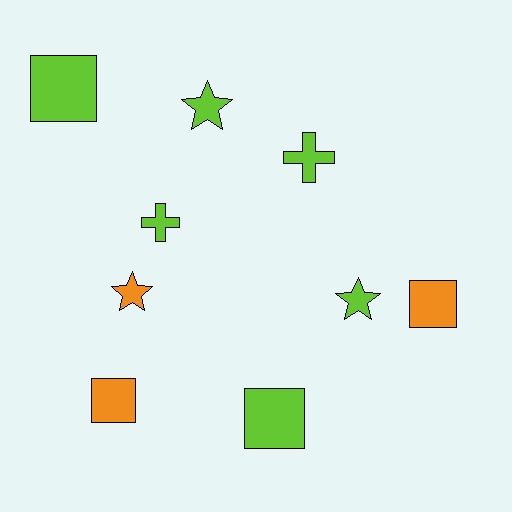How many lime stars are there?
There are 2 lime stars.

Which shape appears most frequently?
Square, with 4 objects.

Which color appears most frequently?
Lime, with 6 objects.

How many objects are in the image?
There are 9 objects.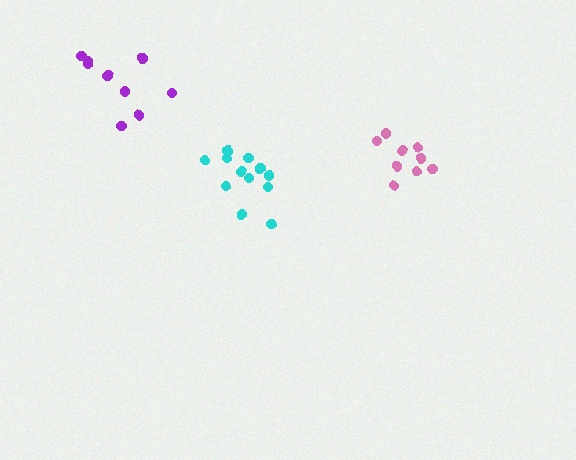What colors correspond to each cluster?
The clusters are colored: pink, cyan, purple.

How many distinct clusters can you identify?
There are 3 distinct clusters.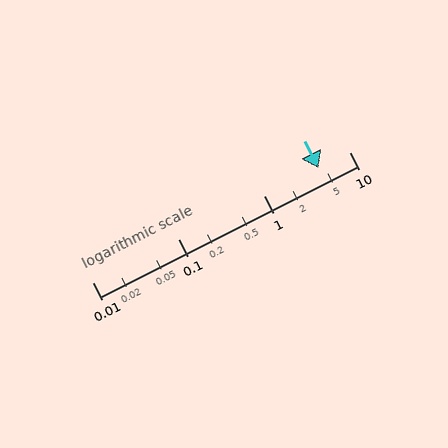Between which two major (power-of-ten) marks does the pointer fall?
The pointer is between 1 and 10.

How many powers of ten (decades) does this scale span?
The scale spans 3 decades, from 0.01 to 10.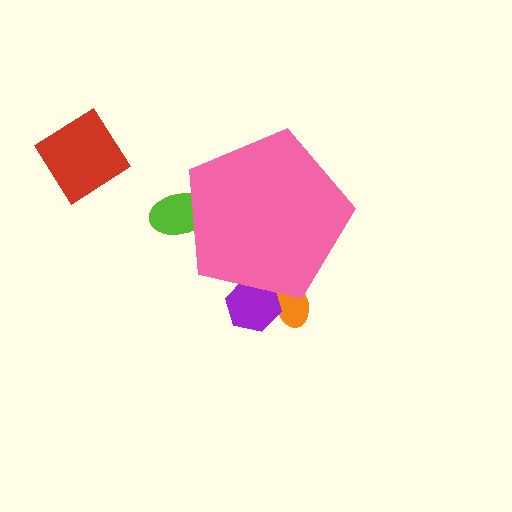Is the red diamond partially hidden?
No, the red diamond is fully visible.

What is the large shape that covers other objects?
A pink pentagon.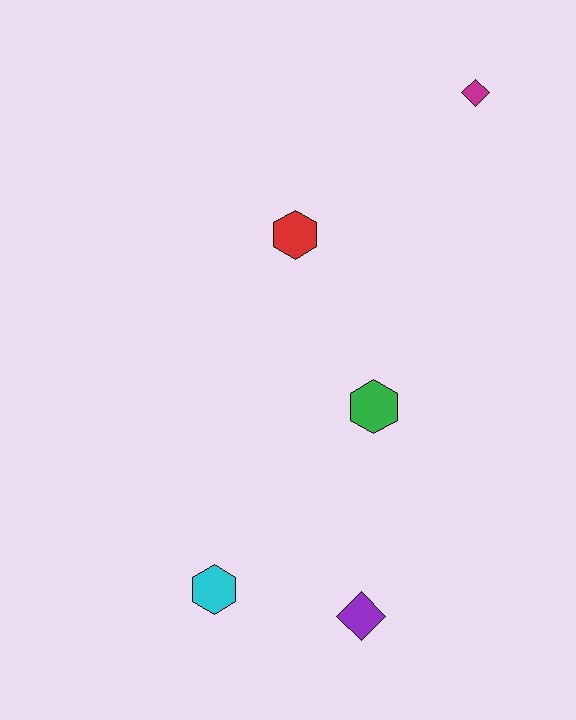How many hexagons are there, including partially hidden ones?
There are 3 hexagons.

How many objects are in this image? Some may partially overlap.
There are 5 objects.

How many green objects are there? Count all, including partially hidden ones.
There is 1 green object.